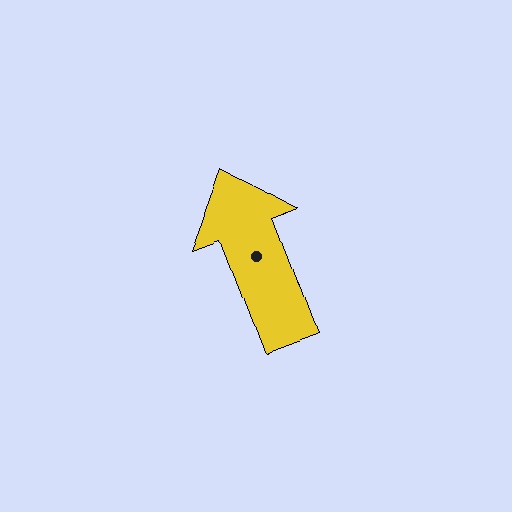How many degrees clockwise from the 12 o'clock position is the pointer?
Approximately 339 degrees.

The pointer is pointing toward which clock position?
Roughly 11 o'clock.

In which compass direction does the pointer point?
North.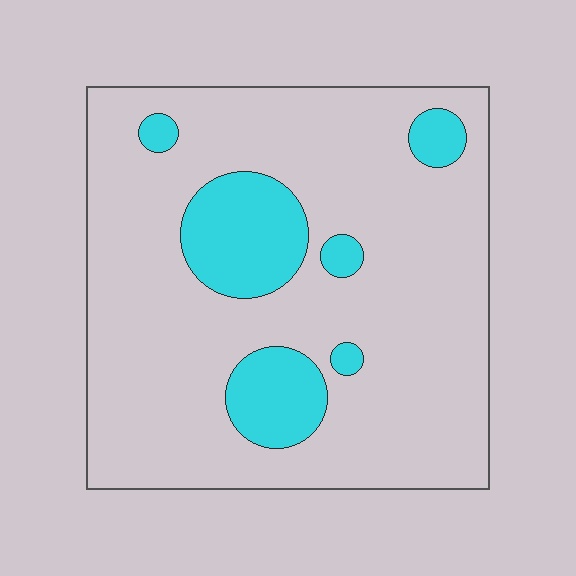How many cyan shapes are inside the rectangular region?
6.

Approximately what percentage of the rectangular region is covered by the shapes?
Approximately 15%.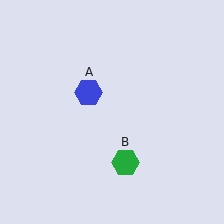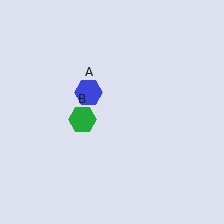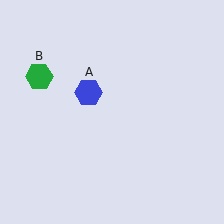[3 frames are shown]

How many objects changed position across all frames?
1 object changed position: green hexagon (object B).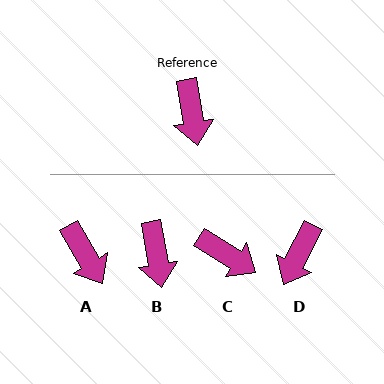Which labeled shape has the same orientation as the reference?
B.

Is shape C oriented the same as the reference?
No, it is off by about 49 degrees.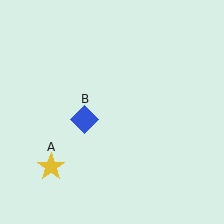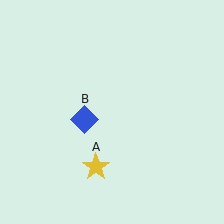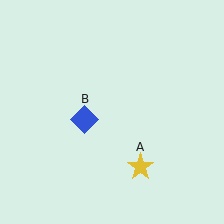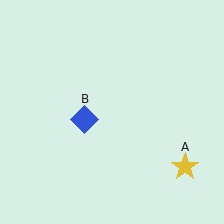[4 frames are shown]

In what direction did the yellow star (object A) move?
The yellow star (object A) moved right.